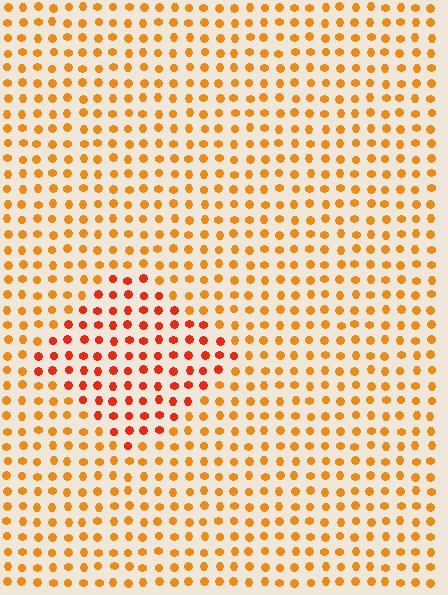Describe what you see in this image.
The image is filled with small orange elements in a uniform arrangement. A diamond-shaped region is visible where the elements are tinted to a slightly different hue, forming a subtle color boundary.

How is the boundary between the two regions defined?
The boundary is defined purely by a slight shift in hue (about 28 degrees). Spacing, size, and orientation are identical on both sides.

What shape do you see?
I see a diamond.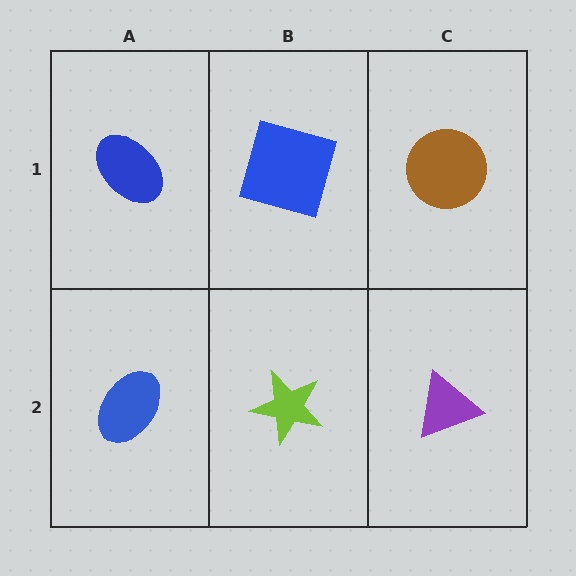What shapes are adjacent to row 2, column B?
A blue square (row 1, column B), a blue ellipse (row 2, column A), a purple triangle (row 2, column C).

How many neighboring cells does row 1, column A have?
2.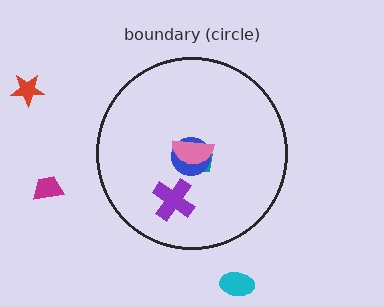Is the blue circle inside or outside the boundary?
Inside.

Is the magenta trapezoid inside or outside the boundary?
Outside.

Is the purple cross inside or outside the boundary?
Inside.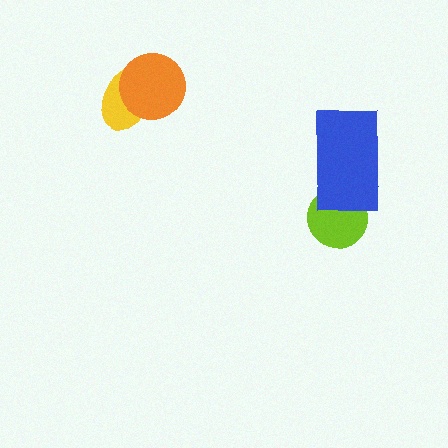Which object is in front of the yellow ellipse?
The orange circle is in front of the yellow ellipse.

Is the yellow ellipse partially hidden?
Yes, it is partially covered by another shape.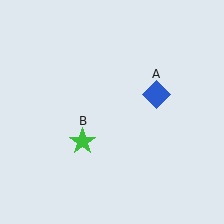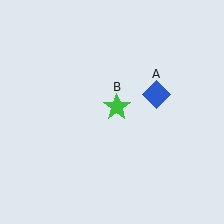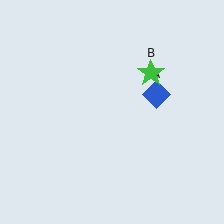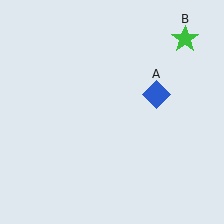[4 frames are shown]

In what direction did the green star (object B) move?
The green star (object B) moved up and to the right.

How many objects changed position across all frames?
1 object changed position: green star (object B).